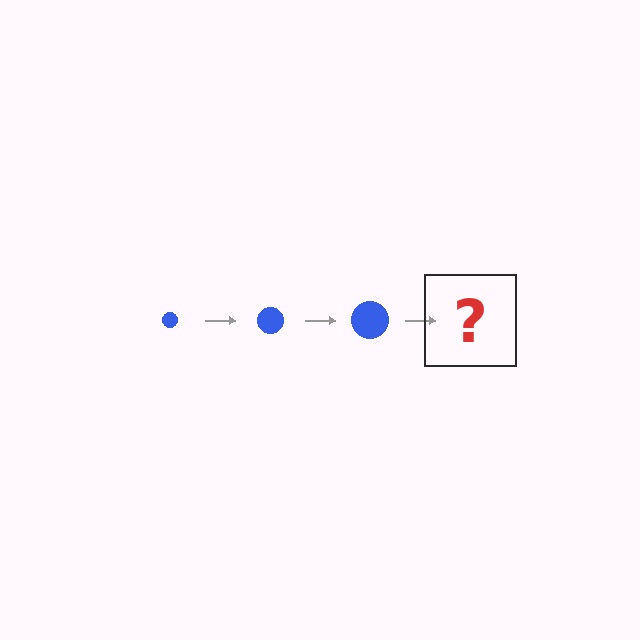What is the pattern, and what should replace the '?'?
The pattern is that the circle gets progressively larger each step. The '?' should be a blue circle, larger than the previous one.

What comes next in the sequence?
The next element should be a blue circle, larger than the previous one.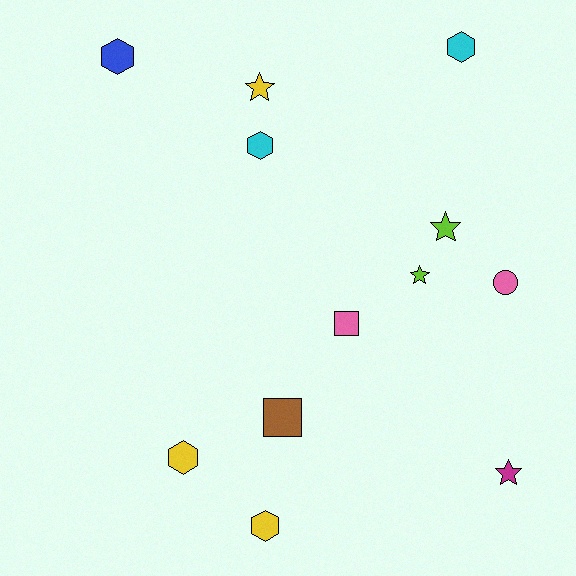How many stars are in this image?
There are 4 stars.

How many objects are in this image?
There are 12 objects.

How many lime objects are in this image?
There are 2 lime objects.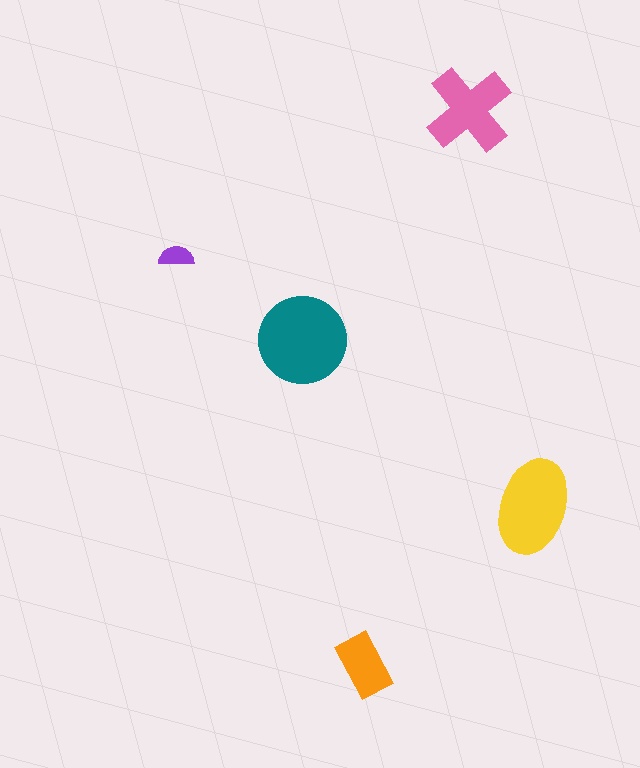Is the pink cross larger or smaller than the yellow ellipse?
Smaller.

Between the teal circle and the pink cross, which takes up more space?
The teal circle.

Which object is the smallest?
The purple semicircle.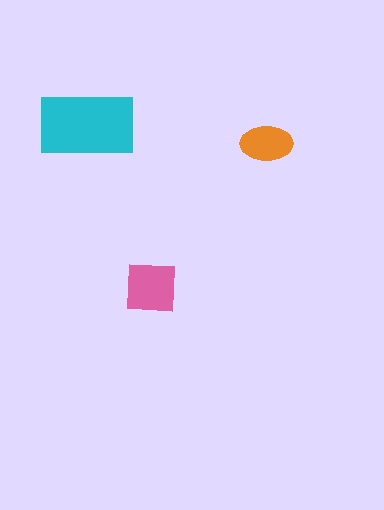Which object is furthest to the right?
The orange ellipse is rightmost.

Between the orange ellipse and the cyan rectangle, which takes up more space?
The cyan rectangle.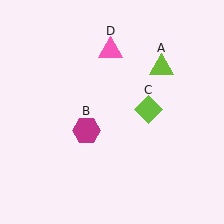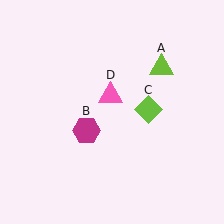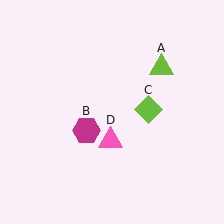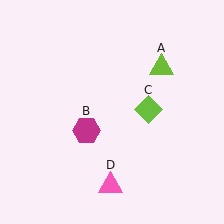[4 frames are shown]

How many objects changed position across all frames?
1 object changed position: pink triangle (object D).